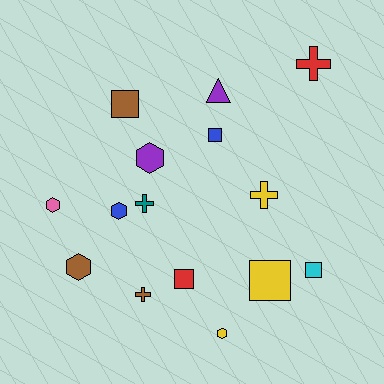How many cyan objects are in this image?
There is 1 cyan object.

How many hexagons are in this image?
There are 5 hexagons.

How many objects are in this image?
There are 15 objects.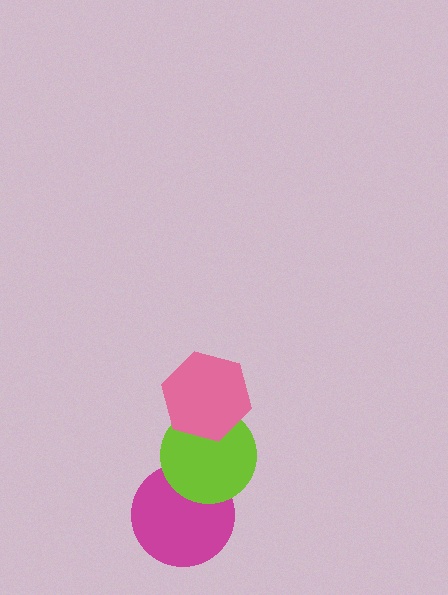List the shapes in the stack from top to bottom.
From top to bottom: the pink hexagon, the lime circle, the magenta circle.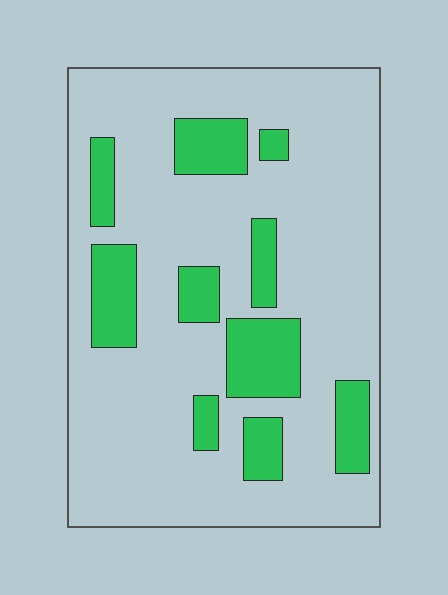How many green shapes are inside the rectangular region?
10.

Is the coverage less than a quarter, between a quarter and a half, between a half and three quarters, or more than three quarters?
Less than a quarter.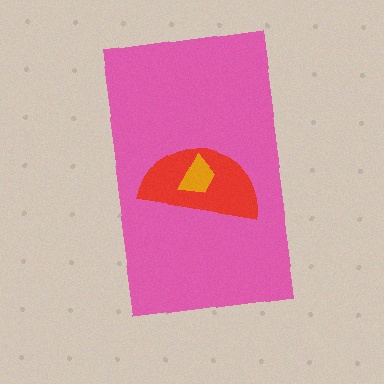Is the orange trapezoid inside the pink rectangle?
Yes.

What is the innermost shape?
The orange trapezoid.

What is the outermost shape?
The pink rectangle.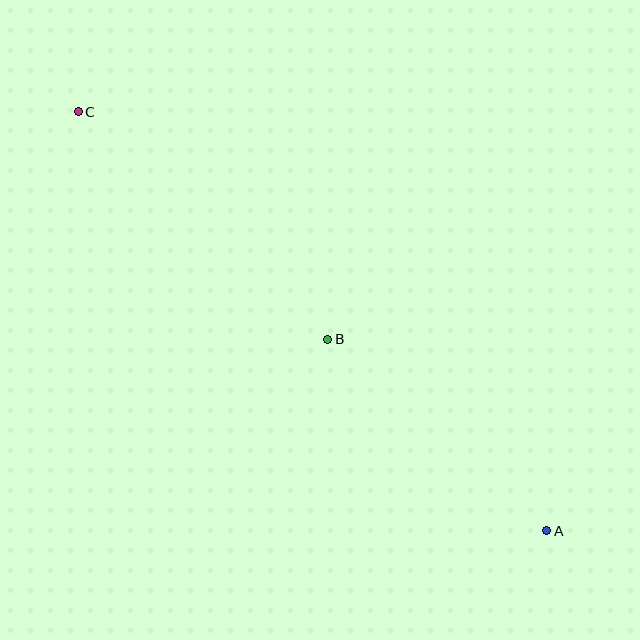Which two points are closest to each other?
Points A and B are closest to each other.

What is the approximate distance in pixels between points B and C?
The distance between B and C is approximately 337 pixels.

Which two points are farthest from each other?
Points A and C are farthest from each other.